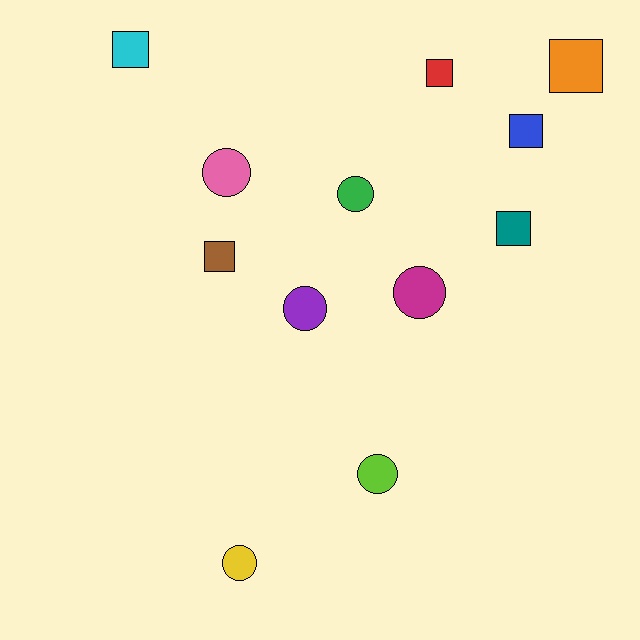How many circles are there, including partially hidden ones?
There are 6 circles.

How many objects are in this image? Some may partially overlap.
There are 12 objects.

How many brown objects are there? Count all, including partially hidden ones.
There is 1 brown object.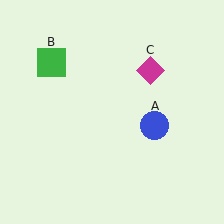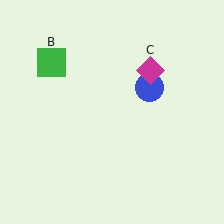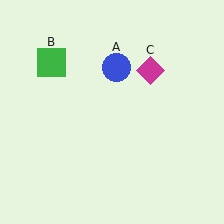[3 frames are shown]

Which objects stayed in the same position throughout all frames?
Green square (object B) and magenta diamond (object C) remained stationary.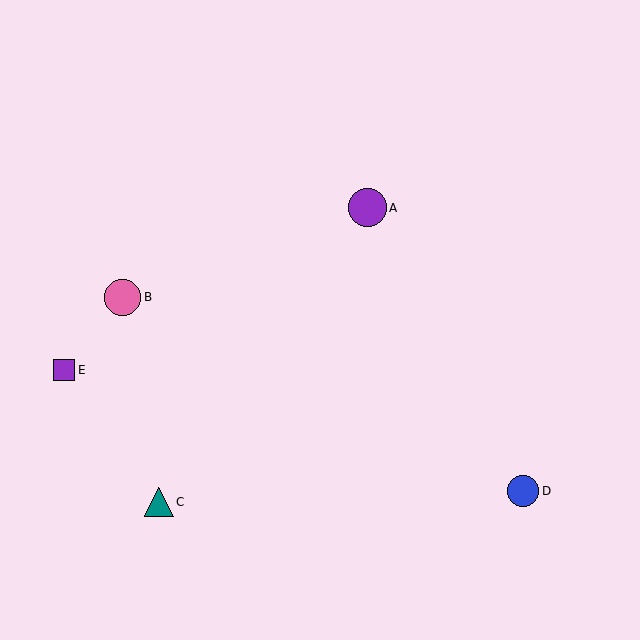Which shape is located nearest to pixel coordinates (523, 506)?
The blue circle (labeled D) at (523, 491) is nearest to that location.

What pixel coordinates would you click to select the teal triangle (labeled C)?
Click at (159, 502) to select the teal triangle C.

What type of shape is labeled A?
Shape A is a purple circle.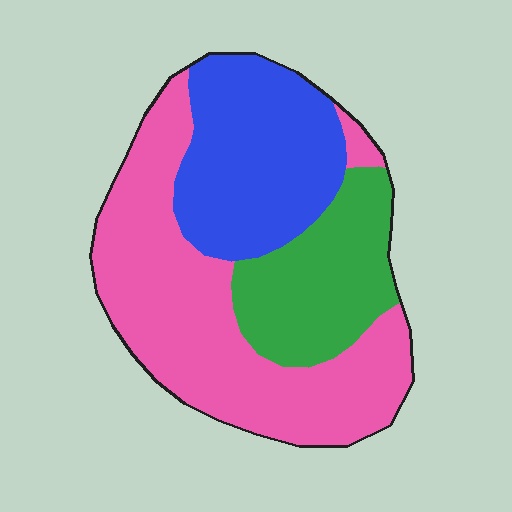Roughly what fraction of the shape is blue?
Blue covers 29% of the shape.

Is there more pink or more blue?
Pink.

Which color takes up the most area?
Pink, at roughly 50%.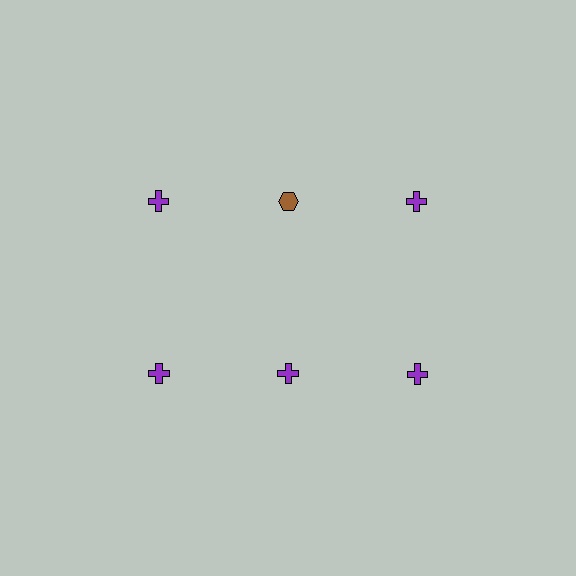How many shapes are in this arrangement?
There are 6 shapes arranged in a grid pattern.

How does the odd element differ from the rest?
It differs in both color (brown instead of purple) and shape (hexagon instead of cross).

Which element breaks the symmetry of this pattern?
The brown hexagon in the top row, second from left column breaks the symmetry. All other shapes are purple crosses.